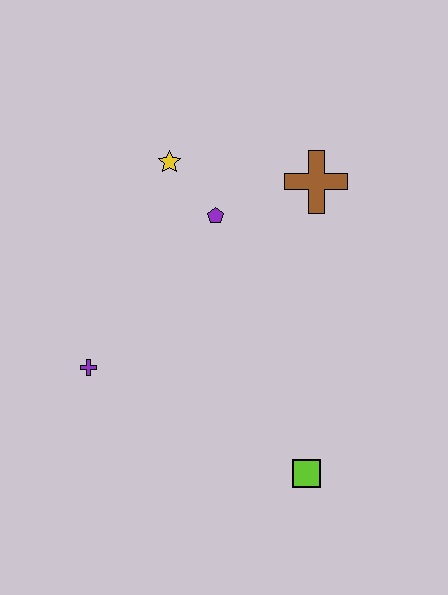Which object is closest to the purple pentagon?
The yellow star is closest to the purple pentagon.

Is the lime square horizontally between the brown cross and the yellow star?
Yes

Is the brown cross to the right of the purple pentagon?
Yes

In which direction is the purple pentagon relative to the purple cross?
The purple pentagon is above the purple cross.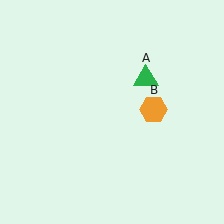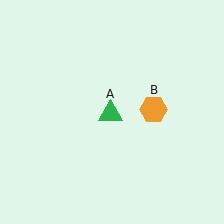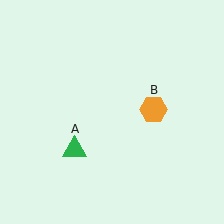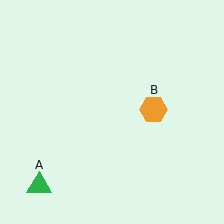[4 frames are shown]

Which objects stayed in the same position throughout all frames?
Orange hexagon (object B) remained stationary.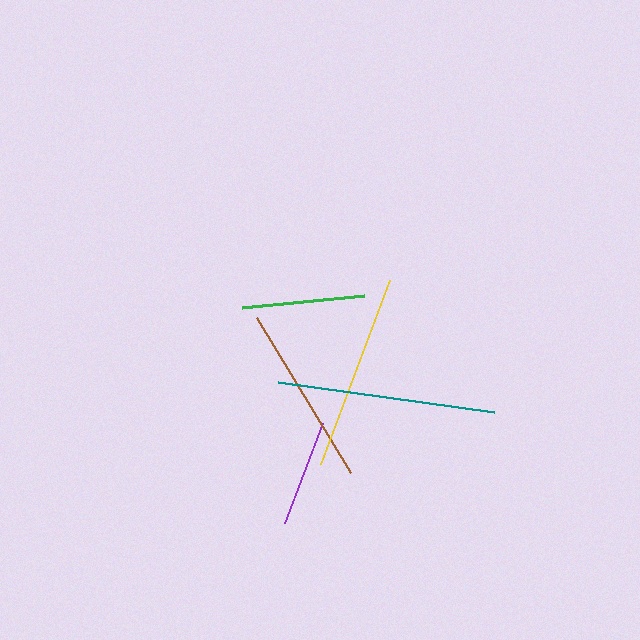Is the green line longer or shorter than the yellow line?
The yellow line is longer than the green line.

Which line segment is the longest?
The teal line is the longest at approximately 218 pixels.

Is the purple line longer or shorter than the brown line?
The brown line is longer than the purple line.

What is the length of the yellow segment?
The yellow segment is approximately 196 pixels long.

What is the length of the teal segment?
The teal segment is approximately 218 pixels long.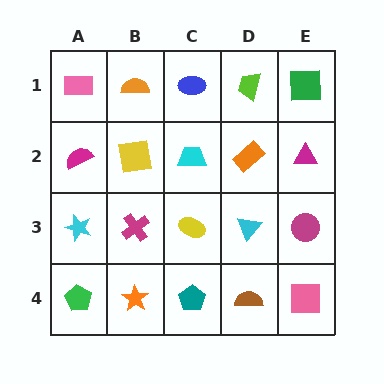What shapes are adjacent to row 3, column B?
A yellow square (row 2, column B), an orange star (row 4, column B), a cyan star (row 3, column A), a yellow ellipse (row 3, column C).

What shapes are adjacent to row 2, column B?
An orange semicircle (row 1, column B), a magenta cross (row 3, column B), a magenta semicircle (row 2, column A), a cyan trapezoid (row 2, column C).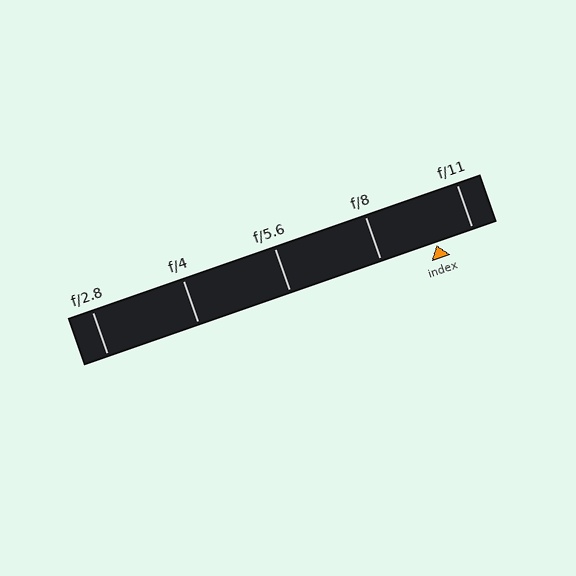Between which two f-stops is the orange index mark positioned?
The index mark is between f/8 and f/11.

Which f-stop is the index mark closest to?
The index mark is closest to f/11.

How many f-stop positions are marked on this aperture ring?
There are 5 f-stop positions marked.